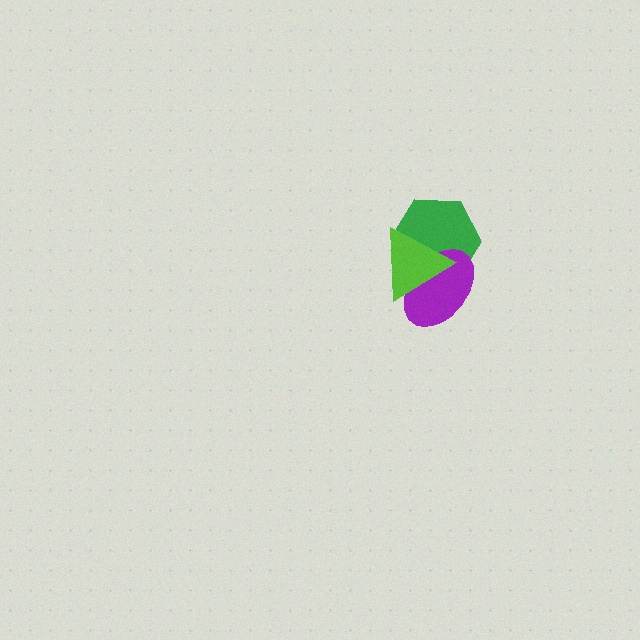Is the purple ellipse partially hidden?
Yes, it is partially covered by another shape.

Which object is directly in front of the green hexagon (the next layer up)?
The purple ellipse is directly in front of the green hexagon.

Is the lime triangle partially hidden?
No, no other shape covers it.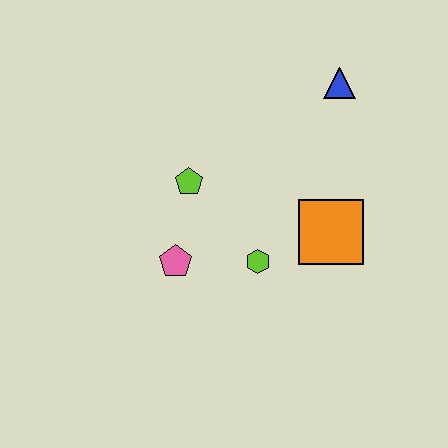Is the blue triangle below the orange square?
No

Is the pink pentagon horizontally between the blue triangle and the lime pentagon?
No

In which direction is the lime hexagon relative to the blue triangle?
The lime hexagon is below the blue triangle.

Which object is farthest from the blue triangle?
The pink pentagon is farthest from the blue triangle.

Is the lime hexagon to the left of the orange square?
Yes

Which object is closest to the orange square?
The lime hexagon is closest to the orange square.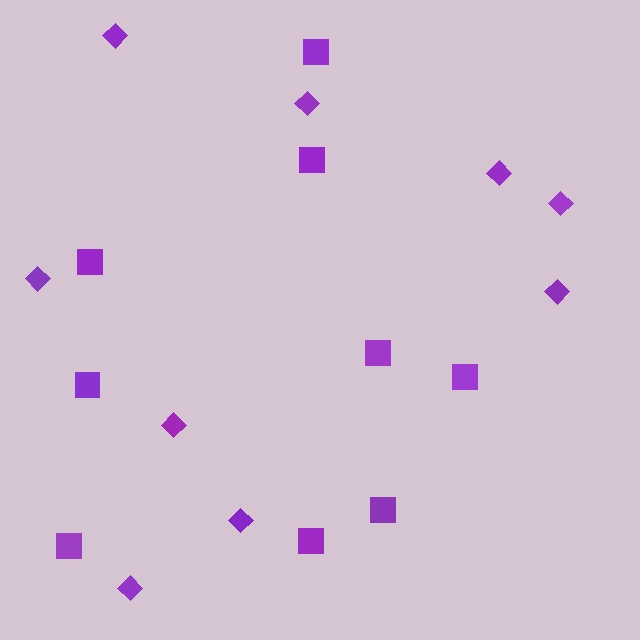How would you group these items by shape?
There are 2 groups: one group of diamonds (9) and one group of squares (9).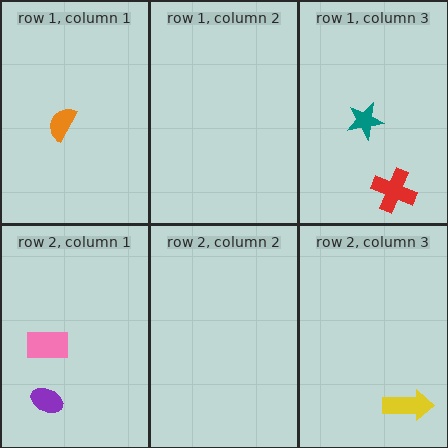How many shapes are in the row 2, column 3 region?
1.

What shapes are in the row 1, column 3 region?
The red cross, the teal star.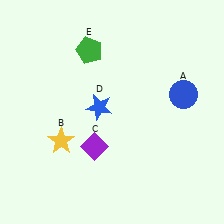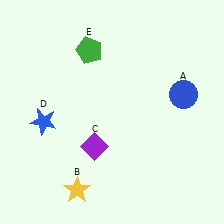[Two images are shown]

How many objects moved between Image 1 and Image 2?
2 objects moved between the two images.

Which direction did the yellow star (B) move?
The yellow star (B) moved down.